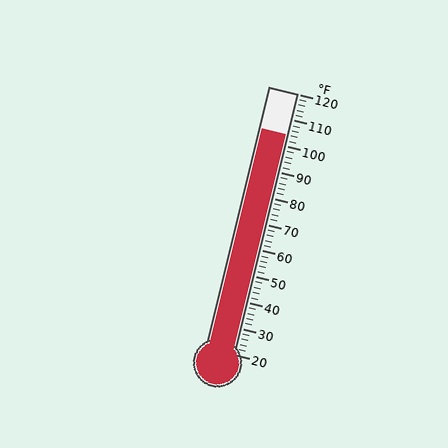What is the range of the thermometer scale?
The thermometer scale ranges from 20°F to 120°F.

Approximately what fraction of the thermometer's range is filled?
The thermometer is filled to approximately 85% of its range.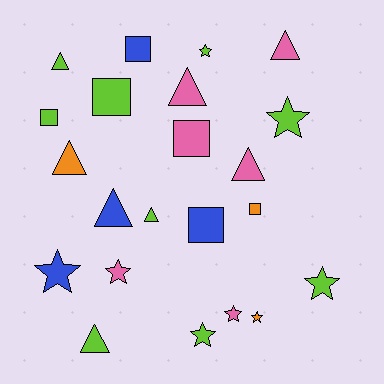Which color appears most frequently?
Lime, with 9 objects.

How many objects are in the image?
There are 22 objects.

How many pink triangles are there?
There are 3 pink triangles.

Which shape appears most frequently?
Triangle, with 8 objects.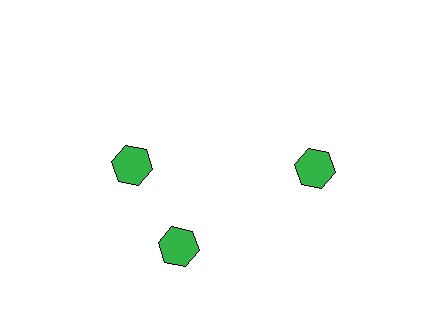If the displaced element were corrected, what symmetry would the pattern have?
It would have 3-fold rotational symmetry — the pattern would map onto itself every 120 degrees.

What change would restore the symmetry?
The symmetry would be restored by rotating it back into even spacing with its neighbors so that all 3 hexagons sit at equal angles and equal distance from the center.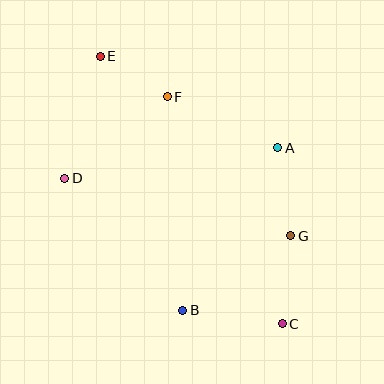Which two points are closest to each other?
Points E and F are closest to each other.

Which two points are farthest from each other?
Points C and E are farthest from each other.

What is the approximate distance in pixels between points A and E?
The distance between A and E is approximately 200 pixels.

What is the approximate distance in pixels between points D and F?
The distance between D and F is approximately 131 pixels.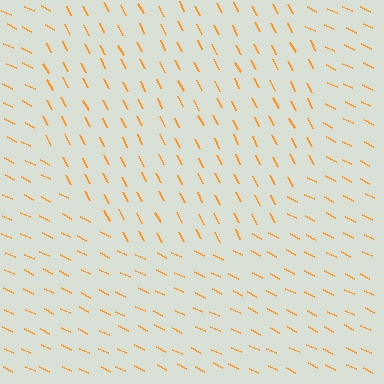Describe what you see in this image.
The image is filled with small orange line segments. A circle region in the image has lines oriented differently from the surrounding lines, creating a visible texture boundary.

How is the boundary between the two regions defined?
The boundary is defined purely by a change in line orientation (approximately 37 degrees difference). All lines are the same color and thickness.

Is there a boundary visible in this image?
Yes, there is a texture boundary formed by a change in line orientation.